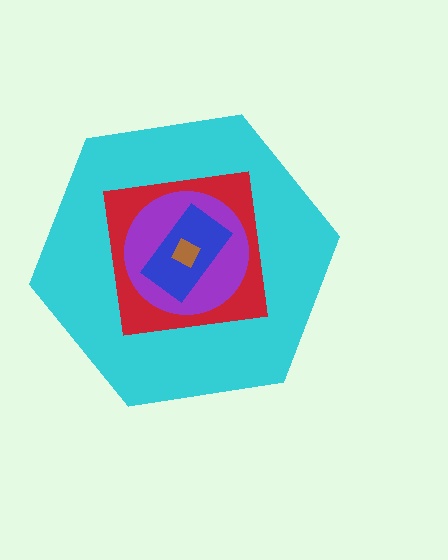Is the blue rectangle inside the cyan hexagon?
Yes.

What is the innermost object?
The brown square.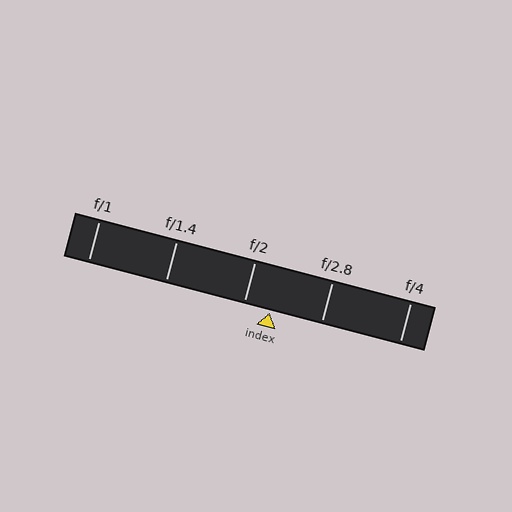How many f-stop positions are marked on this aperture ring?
There are 5 f-stop positions marked.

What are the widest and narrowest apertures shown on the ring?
The widest aperture shown is f/1 and the narrowest is f/4.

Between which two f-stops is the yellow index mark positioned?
The index mark is between f/2 and f/2.8.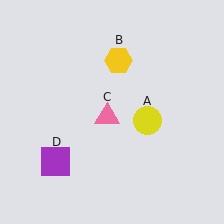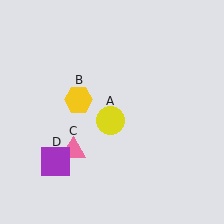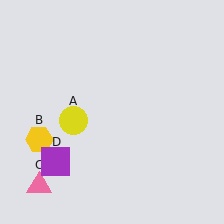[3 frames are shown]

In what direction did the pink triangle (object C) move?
The pink triangle (object C) moved down and to the left.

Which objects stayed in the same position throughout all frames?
Purple square (object D) remained stationary.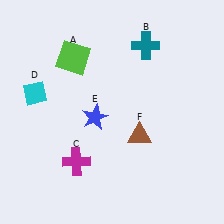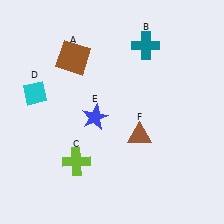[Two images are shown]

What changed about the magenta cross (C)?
In Image 1, C is magenta. In Image 2, it changed to lime.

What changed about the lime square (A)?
In Image 1, A is lime. In Image 2, it changed to brown.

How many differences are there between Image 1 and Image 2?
There are 2 differences between the two images.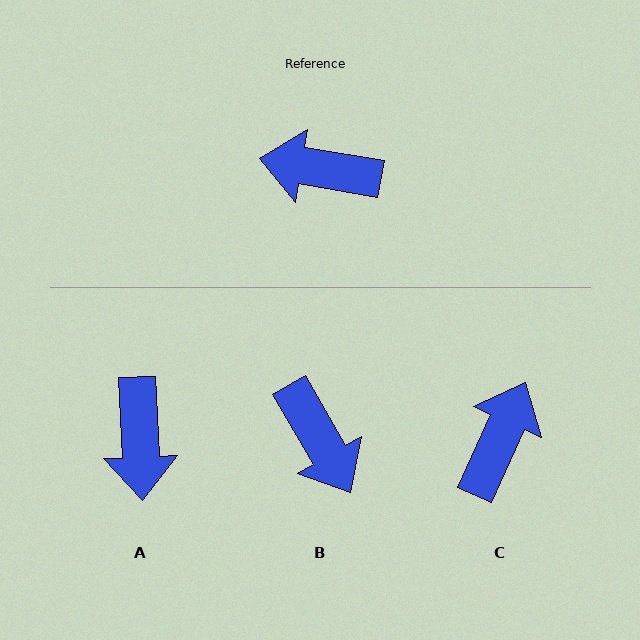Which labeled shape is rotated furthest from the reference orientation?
B, about 130 degrees away.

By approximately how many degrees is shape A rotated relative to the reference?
Approximately 102 degrees counter-clockwise.